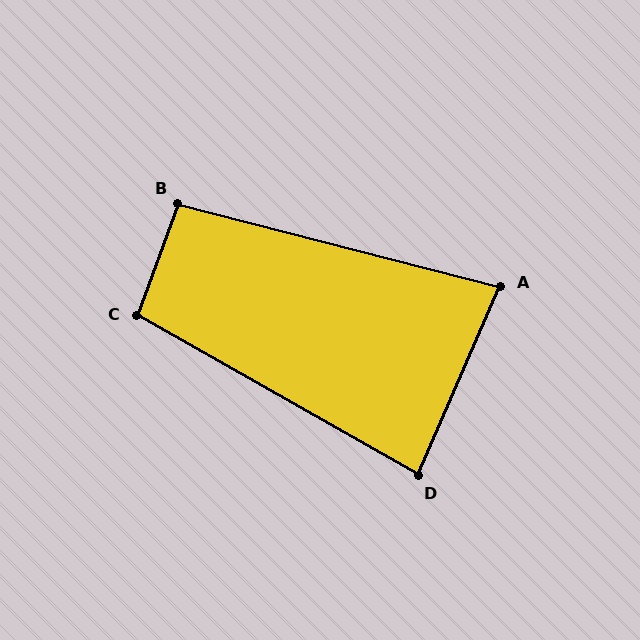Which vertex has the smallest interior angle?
A, at approximately 81 degrees.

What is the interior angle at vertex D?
Approximately 84 degrees (acute).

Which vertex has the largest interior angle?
C, at approximately 99 degrees.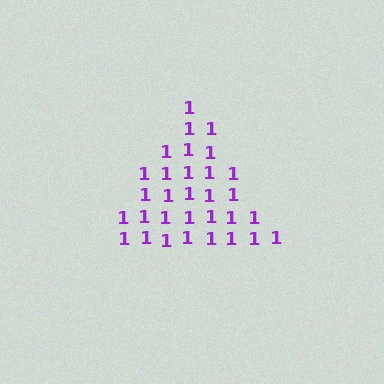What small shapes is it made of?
It is made of small digit 1's.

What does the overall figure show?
The overall figure shows a triangle.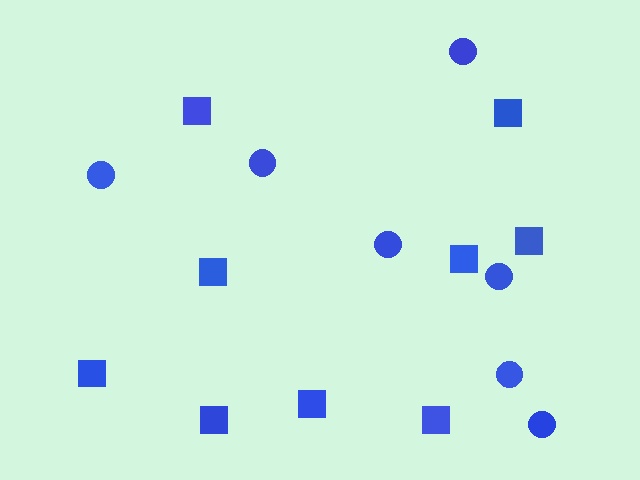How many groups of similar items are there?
There are 2 groups: one group of squares (9) and one group of circles (7).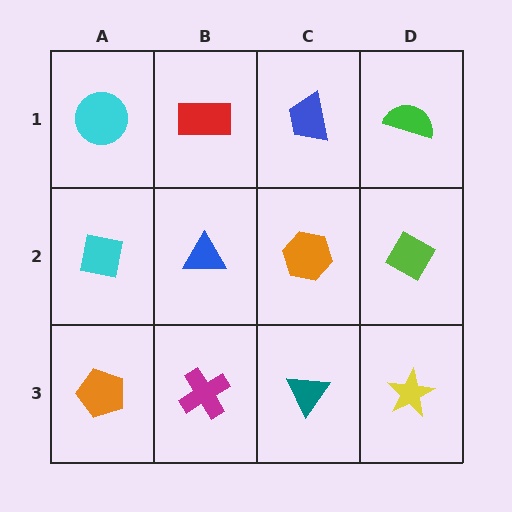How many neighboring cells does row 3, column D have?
2.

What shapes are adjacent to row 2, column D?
A green semicircle (row 1, column D), a yellow star (row 3, column D), an orange hexagon (row 2, column C).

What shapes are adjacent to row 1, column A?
A cyan square (row 2, column A), a red rectangle (row 1, column B).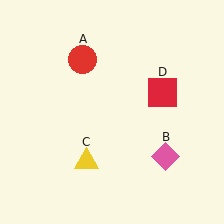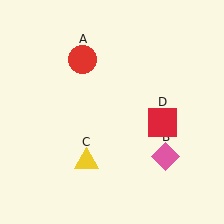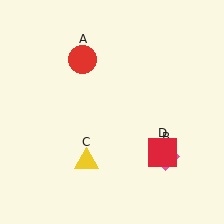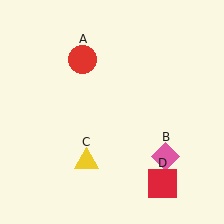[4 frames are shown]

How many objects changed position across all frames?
1 object changed position: red square (object D).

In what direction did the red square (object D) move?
The red square (object D) moved down.